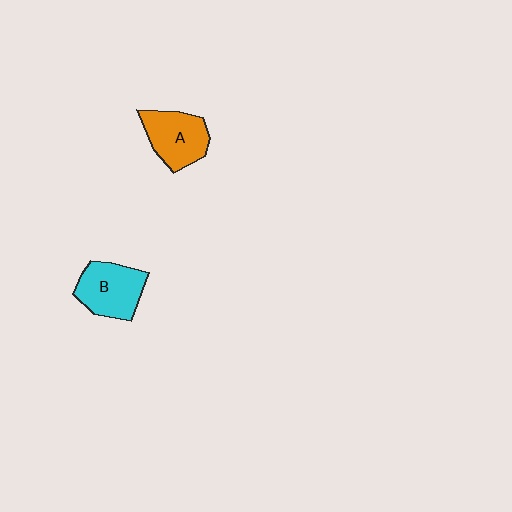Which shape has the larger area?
Shape B (cyan).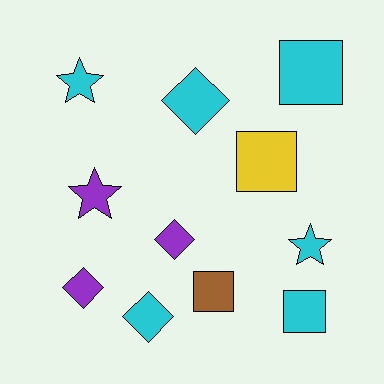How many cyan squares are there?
There are 2 cyan squares.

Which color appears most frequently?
Cyan, with 6 objects.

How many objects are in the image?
There are 11 objects.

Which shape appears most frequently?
Diamond, with 4 objects.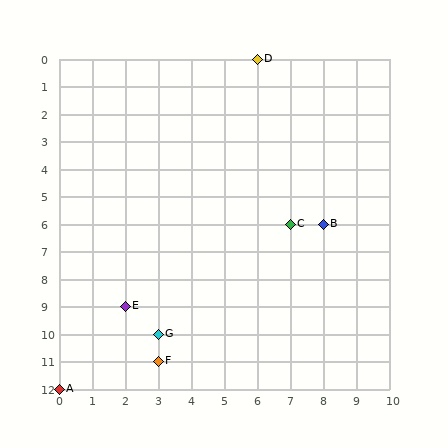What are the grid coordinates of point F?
Point F is at grid coordinates (3, 11).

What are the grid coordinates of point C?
Point C is at grid coordinates (7, 6).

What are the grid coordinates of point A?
Point A is at grid coordinates (0, 12).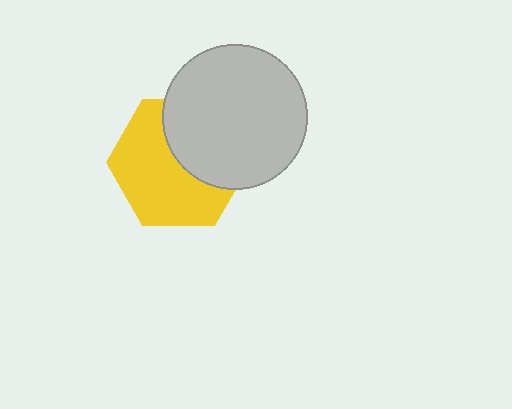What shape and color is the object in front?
The object in front is a light gray circle.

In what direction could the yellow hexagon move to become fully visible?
The yellow hexagon could move toward the lower-left. That would shift it out from behind the light gray circle entirely.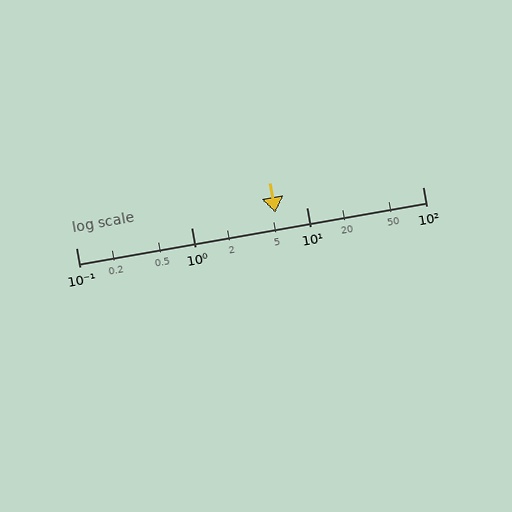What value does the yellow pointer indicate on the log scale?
The pointer indicates approximately 5.3.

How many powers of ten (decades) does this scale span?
The scale spans 3 decades, from 0.1 to 100.